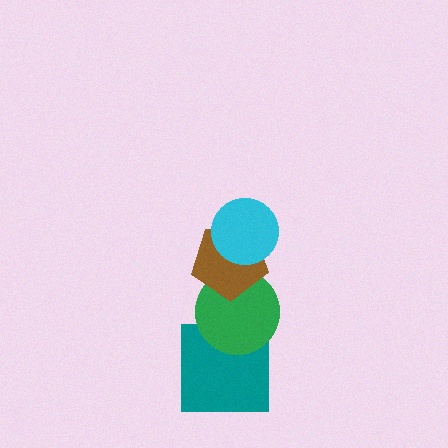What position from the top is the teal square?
The teal square is 4th from the top.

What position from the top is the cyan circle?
The cyan circle is 1st from the top.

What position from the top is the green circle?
The green circle is 3rd from the top.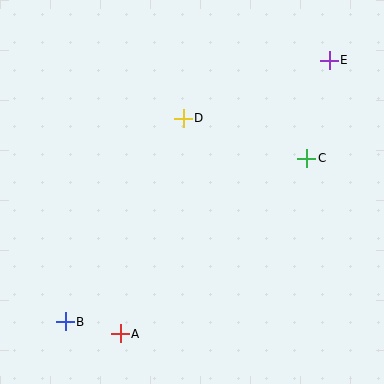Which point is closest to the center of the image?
Point D at (183, 118) is closest to the center.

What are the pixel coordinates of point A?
Point A is at (120, 334).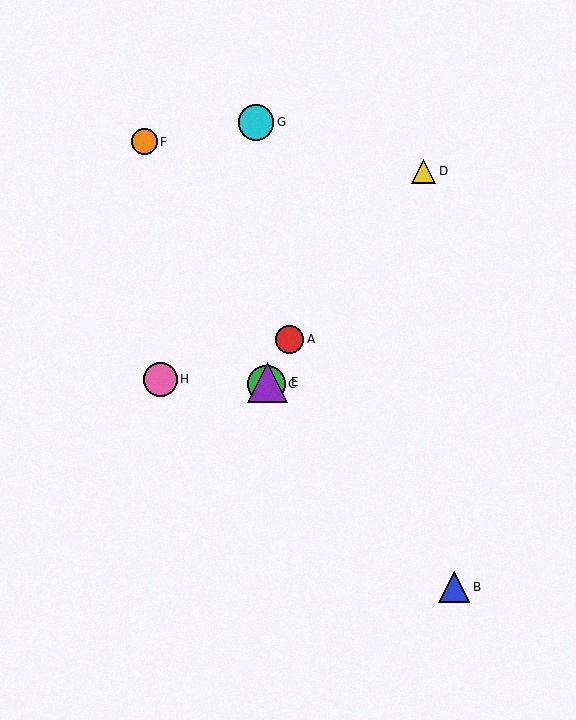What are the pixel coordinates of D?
Object D is at (423, 171).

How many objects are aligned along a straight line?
3 objects (A, C, E) are aligned along a straight line.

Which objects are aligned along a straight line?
Objects A, C, E are aligned along a straight line.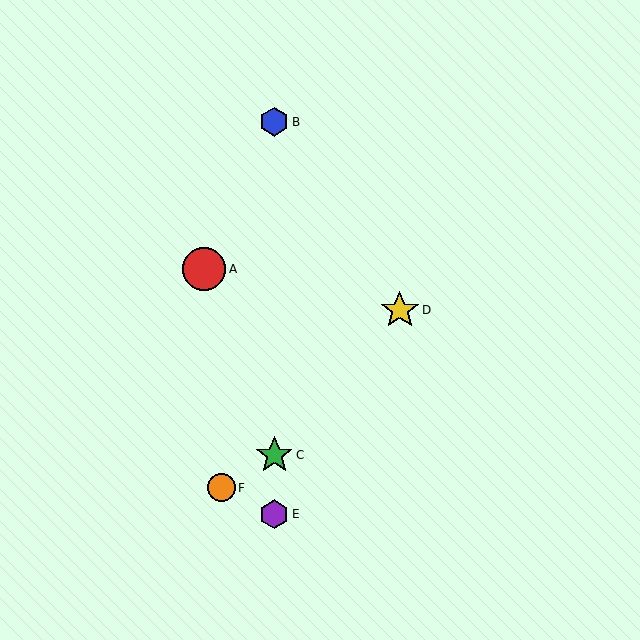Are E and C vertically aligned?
Yes, both are at x≈274.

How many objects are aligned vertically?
3 objects (B, C, E) are aligned vertically.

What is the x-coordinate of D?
Object D is at x≈400.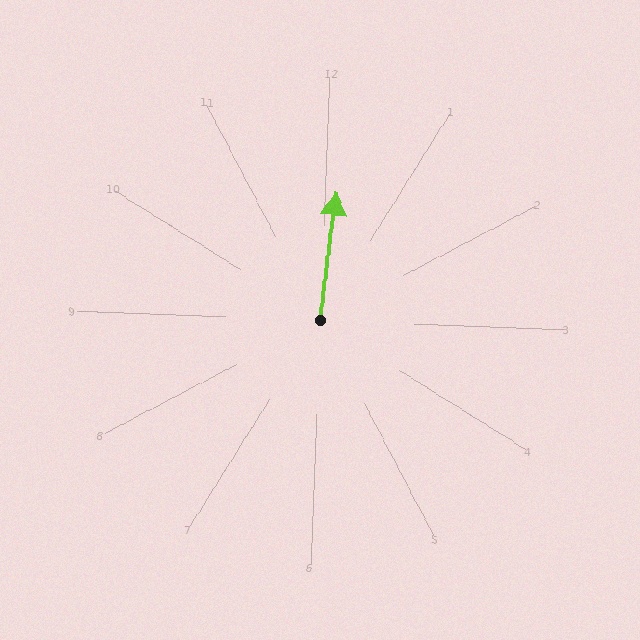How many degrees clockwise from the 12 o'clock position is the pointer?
Approximately 5 degrees.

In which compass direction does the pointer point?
North.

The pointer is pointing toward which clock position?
Roughly 12 o'clock.